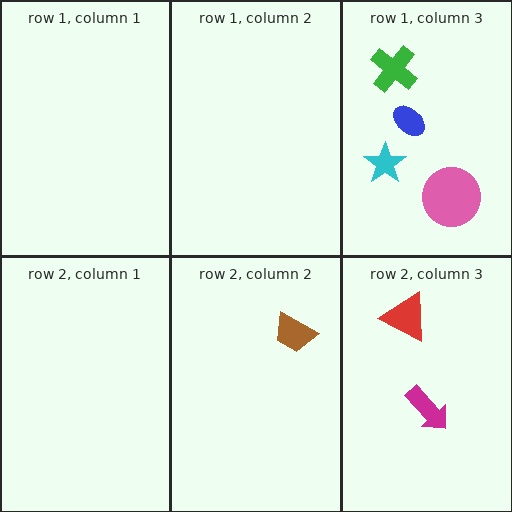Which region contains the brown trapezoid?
The row 2, column 2 region.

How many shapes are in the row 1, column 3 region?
4.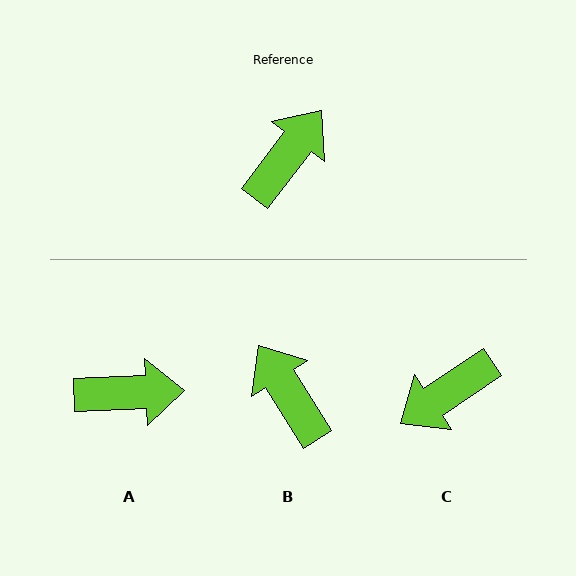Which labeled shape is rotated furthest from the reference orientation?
C, about 161 degrees away.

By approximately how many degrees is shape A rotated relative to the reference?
Approximately 50 degrees clockwise.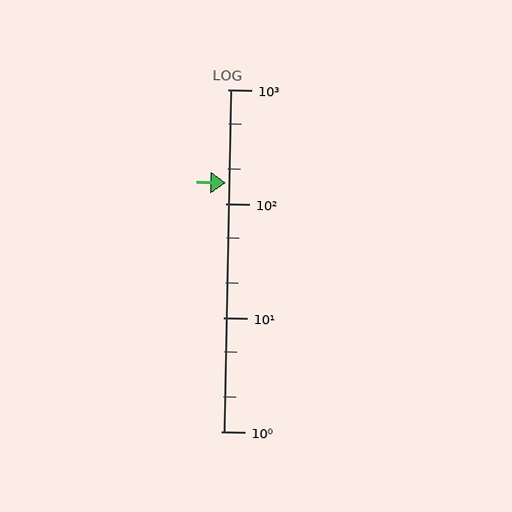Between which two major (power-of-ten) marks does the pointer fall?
The pointer is between 100 and 1000.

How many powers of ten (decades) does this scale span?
The scale spans 3 decades, from 1 to 1000.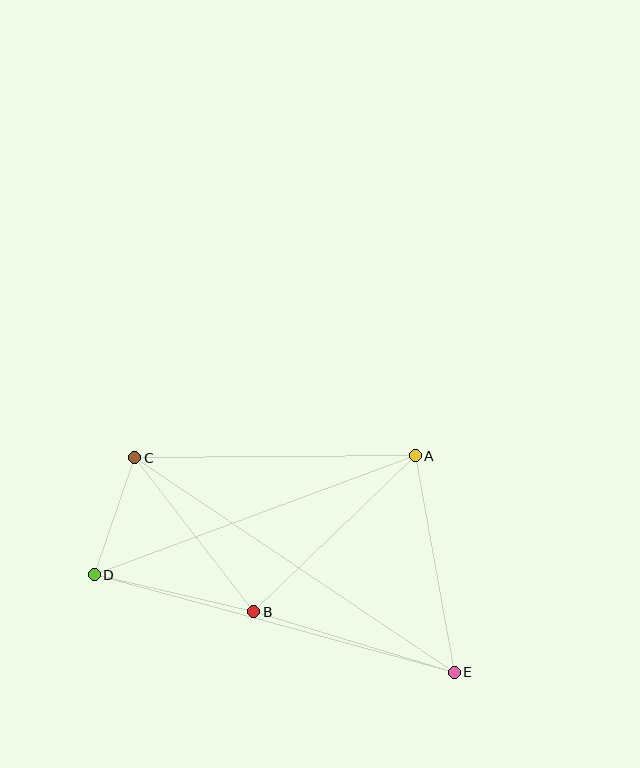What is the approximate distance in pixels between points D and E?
The distance between D and E is approximately 373 pixels.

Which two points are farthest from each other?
Points C and E are farthest from each other.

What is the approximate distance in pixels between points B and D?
The distance between B and D is approximately 164 pixels.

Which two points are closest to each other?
Points C and D are closest to each other.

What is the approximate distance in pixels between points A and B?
The distance between A and B is approximately 225 pixels.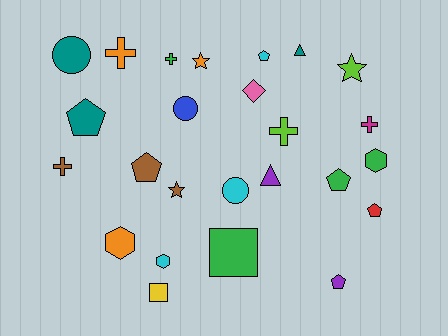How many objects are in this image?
There are 25 objects.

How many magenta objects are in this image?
There is 1 magenta object.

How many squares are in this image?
There are 2 squares.